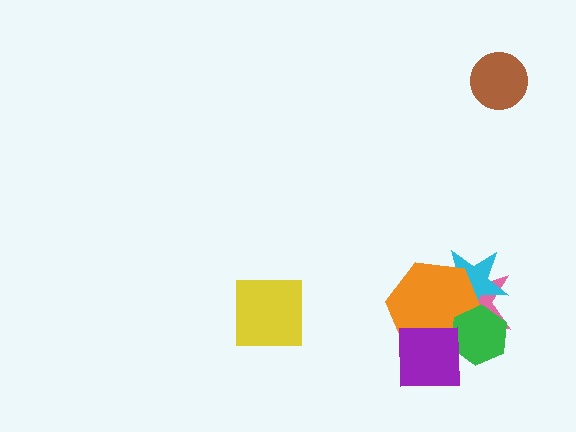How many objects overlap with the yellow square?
0 objects overlap with the yellow square.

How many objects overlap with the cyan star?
3 objects overlap with the cyan star.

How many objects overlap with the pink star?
3 objects overlap with the pink star.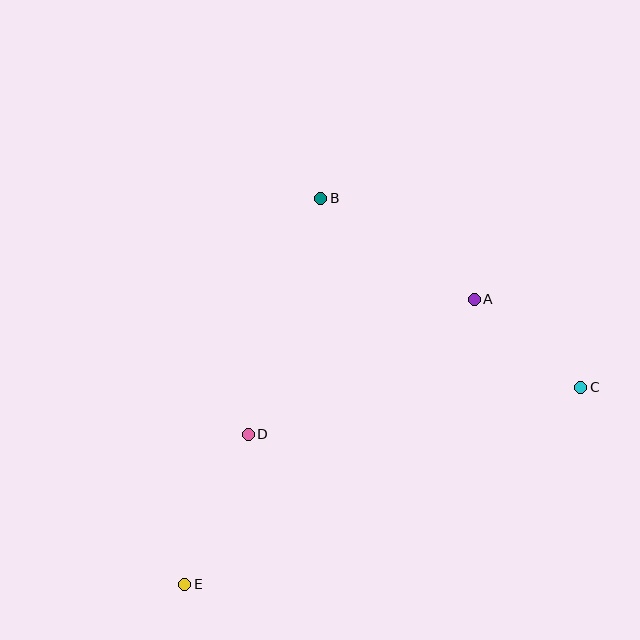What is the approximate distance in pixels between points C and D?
The distance between C and D is approximately 336 pixels.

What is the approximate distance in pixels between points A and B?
The distance between A and B is approximately 184 pixels.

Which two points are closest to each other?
Points A and C are closest to each other.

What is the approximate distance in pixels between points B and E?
The distance between B and E is approximately 409 pixels.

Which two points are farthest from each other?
Points C and E are farthest from each other.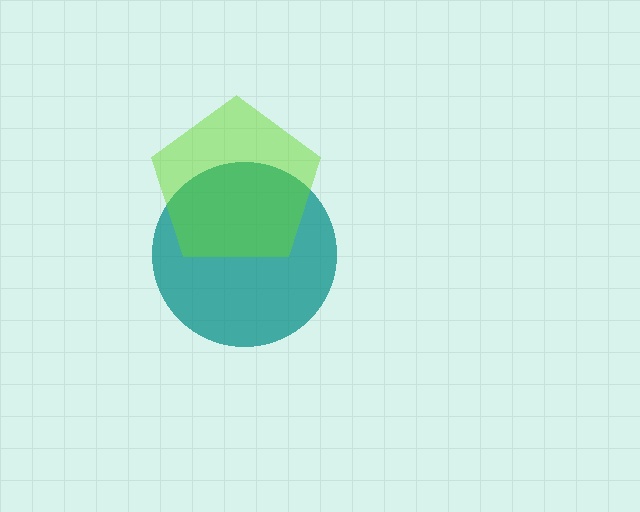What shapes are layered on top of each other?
The layered shapes are: a teal circle, a lime pentagon.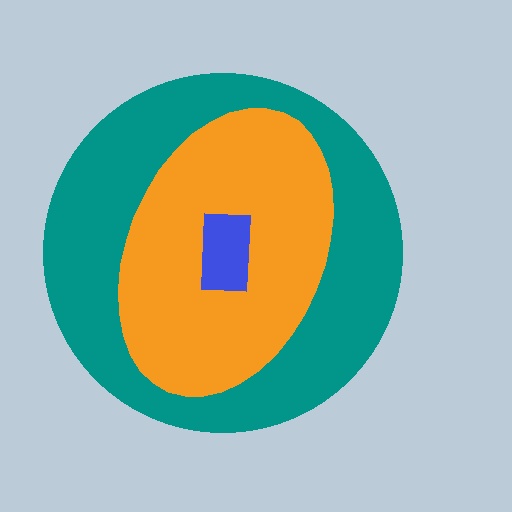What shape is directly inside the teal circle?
The orange ellipse.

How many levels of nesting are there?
3.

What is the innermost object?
The blue rectangle.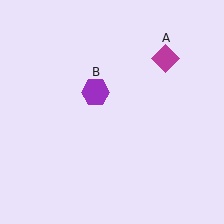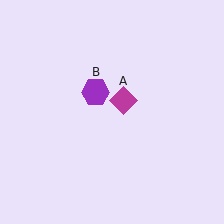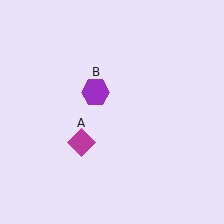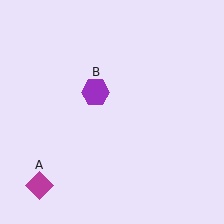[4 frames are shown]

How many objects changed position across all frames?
1 object changed position: magenta diamond (object A).